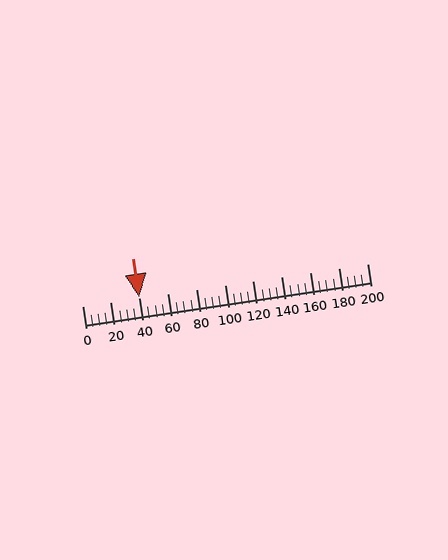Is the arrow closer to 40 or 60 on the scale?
The arrow is closer to 40.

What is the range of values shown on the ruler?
The ruler shows values from 0 to 200.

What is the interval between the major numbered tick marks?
The major tick marks are spaced 20 units apart.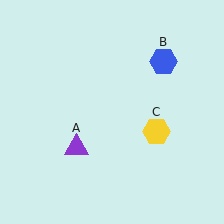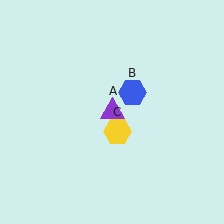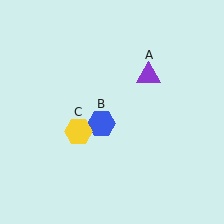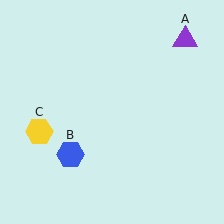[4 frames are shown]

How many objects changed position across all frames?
3 objects changed position: purple triangle (object A), blue hexagon (object B), yellow hexagon (object C).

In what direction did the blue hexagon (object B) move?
The blue hexagon (object B) moved down and to the left.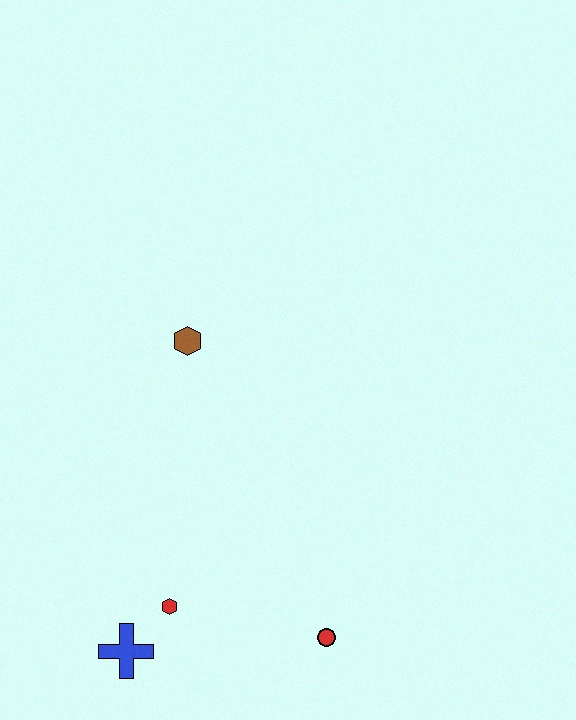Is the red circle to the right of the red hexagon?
Yes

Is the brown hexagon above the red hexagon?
Yes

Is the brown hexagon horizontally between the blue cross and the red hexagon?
No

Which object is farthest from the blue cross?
The brown hexagon is farthest from the blue cross.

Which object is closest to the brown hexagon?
The red hexagon is closest to the brown hexagon.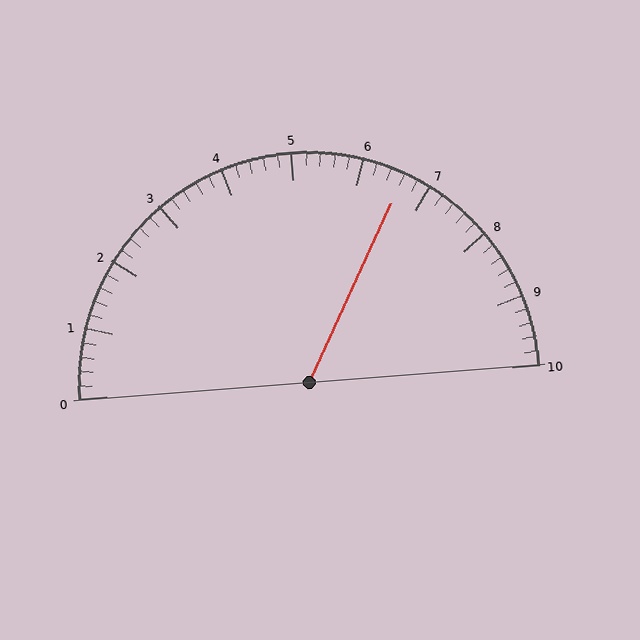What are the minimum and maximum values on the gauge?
The gauge ranges from 0 to 10.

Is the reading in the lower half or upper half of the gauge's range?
The reading is in the upper half of the range (0 to 10).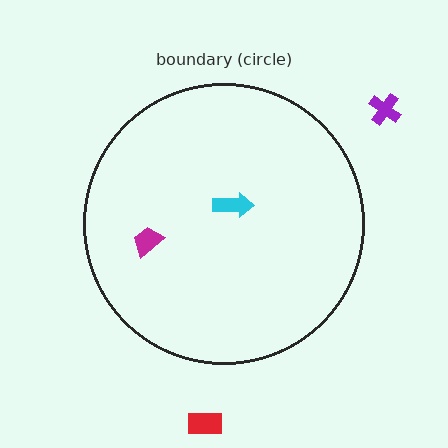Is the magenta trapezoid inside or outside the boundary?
Inside.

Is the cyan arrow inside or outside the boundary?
Inside.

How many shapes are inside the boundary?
2 inside, 2 outside.